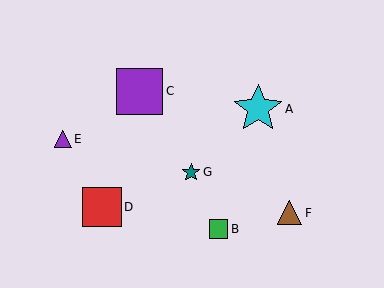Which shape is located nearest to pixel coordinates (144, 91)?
The purple square (labeled C) at (140, 91) is nearest to that location.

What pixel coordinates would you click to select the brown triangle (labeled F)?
Click at (289, 213) to select the brown triangle F.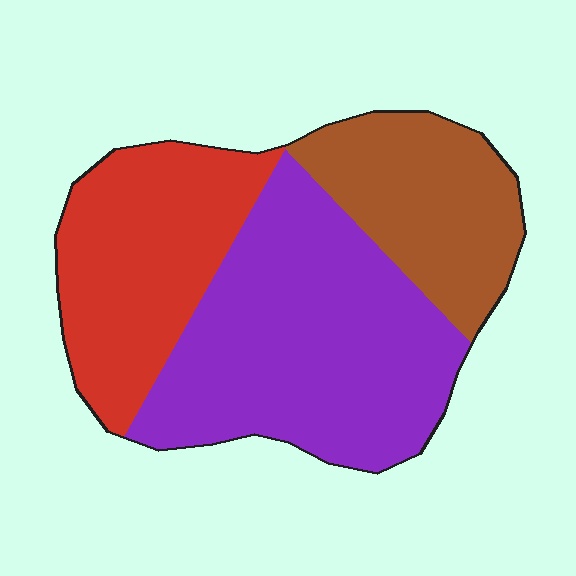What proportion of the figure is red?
Red takes up about one third (1/3) of the figure.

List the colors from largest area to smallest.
From largest to smallest: purple, red, brown.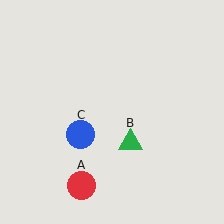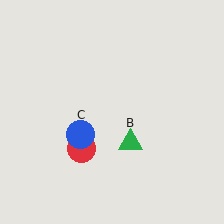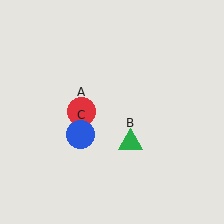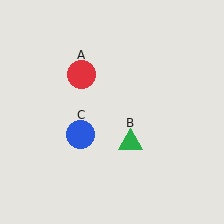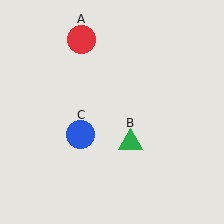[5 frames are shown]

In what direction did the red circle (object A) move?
The red circle (object A) moved up.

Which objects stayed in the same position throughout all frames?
Green triangle (object B) and blue circle (object C) remained stationary.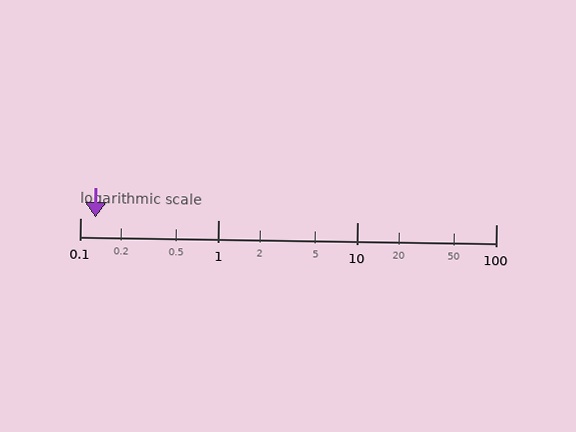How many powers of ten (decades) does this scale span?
The scale spans 3 decades, from 0.1 to 100.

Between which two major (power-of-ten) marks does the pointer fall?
The pointer is between 0.1 and 1.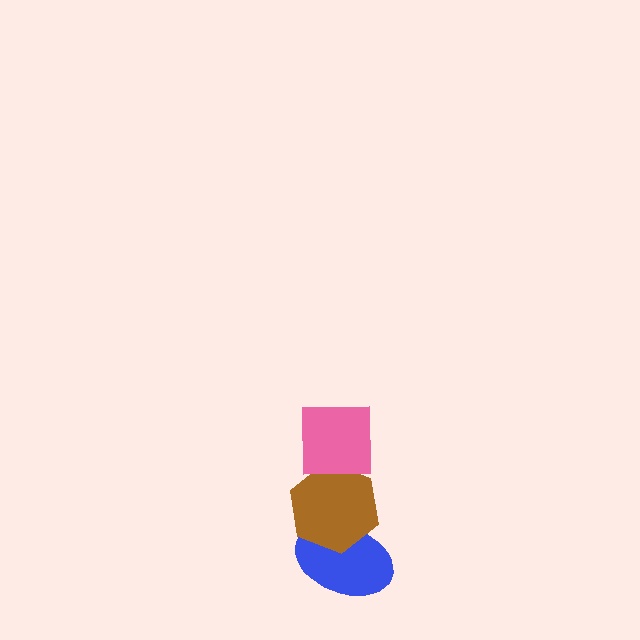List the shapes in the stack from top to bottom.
From top to bottom: the pink square, the brown hexagon, the blue ellipse.